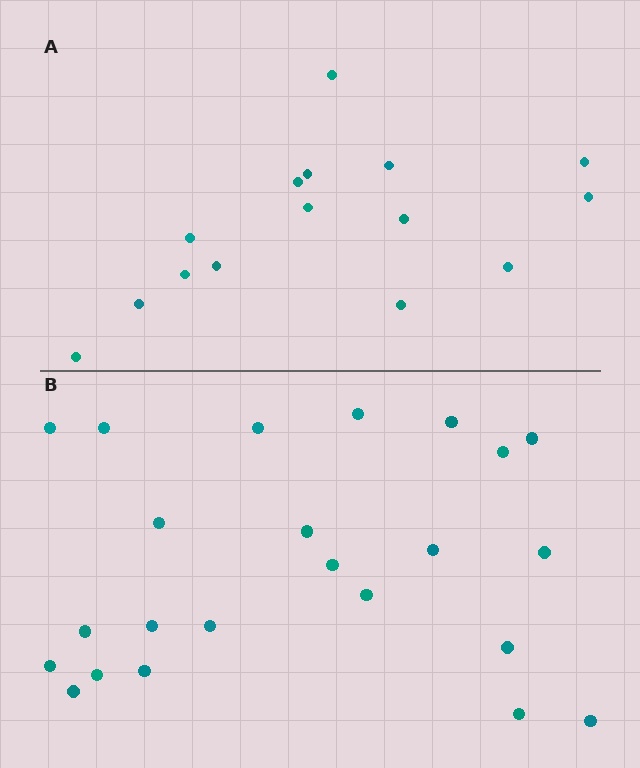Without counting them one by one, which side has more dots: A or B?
Region B (the bottom region) has more dots.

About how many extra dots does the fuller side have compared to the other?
Region B has roughly 8 or so more dots than region A.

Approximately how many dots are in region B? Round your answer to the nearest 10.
About 20 dots. (The exact count is 23, which rounds to 20.)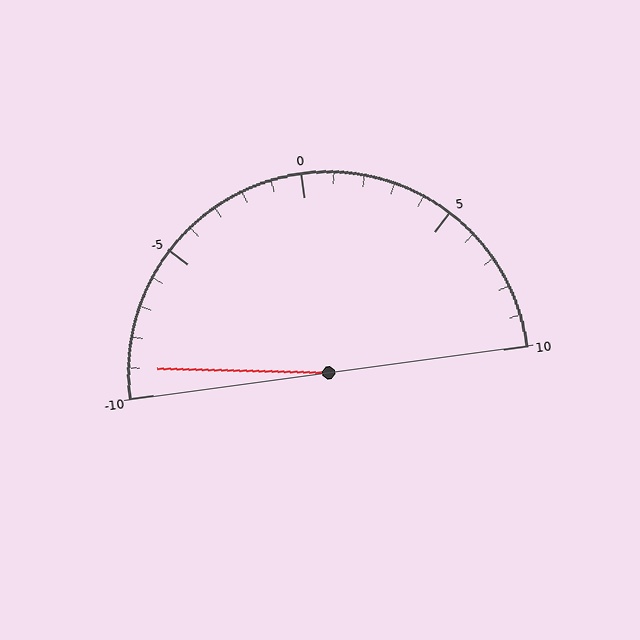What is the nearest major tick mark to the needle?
The nearest major tick mark is -10.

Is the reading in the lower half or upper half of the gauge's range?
The reading is in the lower half of the range (-10 to 10).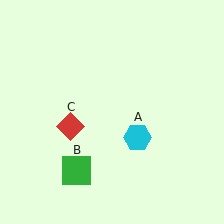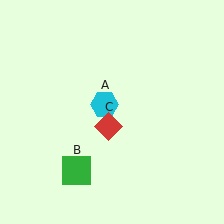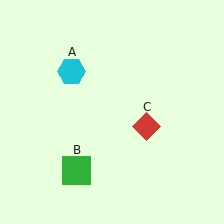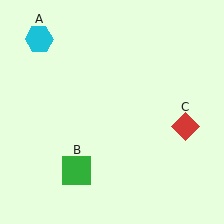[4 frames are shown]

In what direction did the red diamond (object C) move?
The red diamond (object C) moved right.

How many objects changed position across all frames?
2 objects changed position: cyan hexagon (object A), red diamond (object C).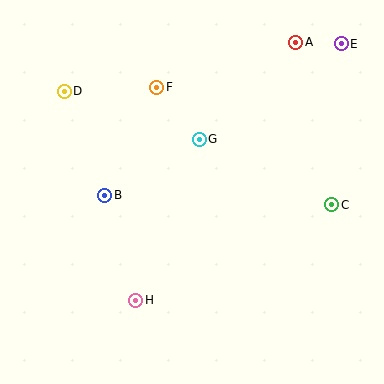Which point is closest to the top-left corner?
Point D is closest to the top-left corner.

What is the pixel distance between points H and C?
The distance between H and C is 218 pixels.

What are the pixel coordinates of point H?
Point H is at (136, 300).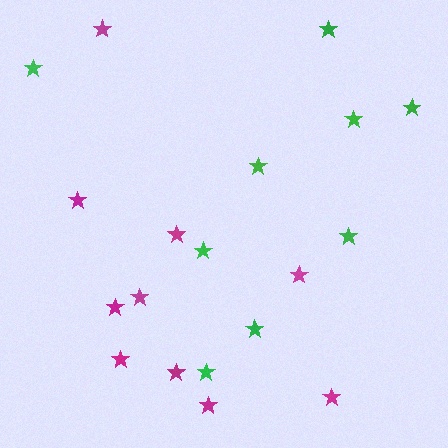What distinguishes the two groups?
There are 2 groups: one group of green stars (9) and one group of magenta stars (10).